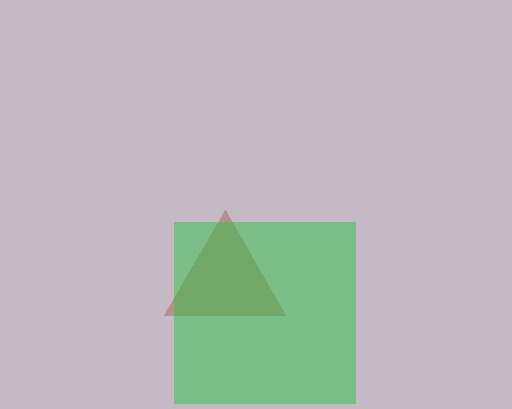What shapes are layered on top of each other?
The layered shapes are: a brown triangle, a green square.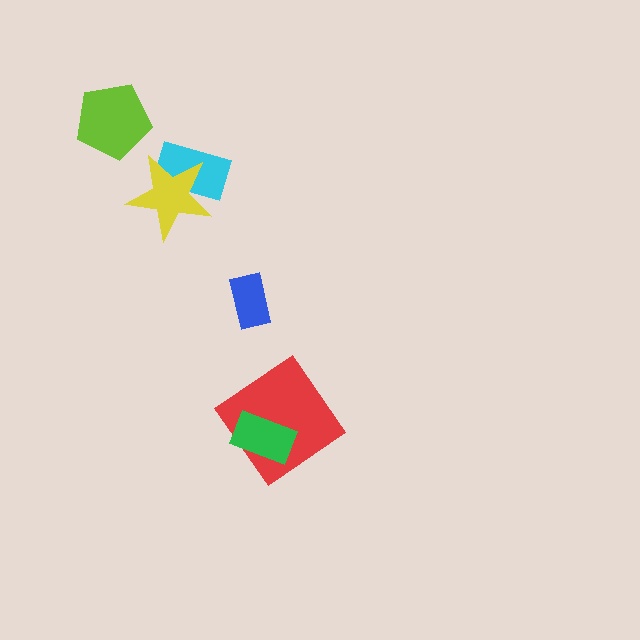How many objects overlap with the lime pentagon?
0 objects overlap with the lime pentagon.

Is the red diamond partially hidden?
Yes, it is partially covered by another shape.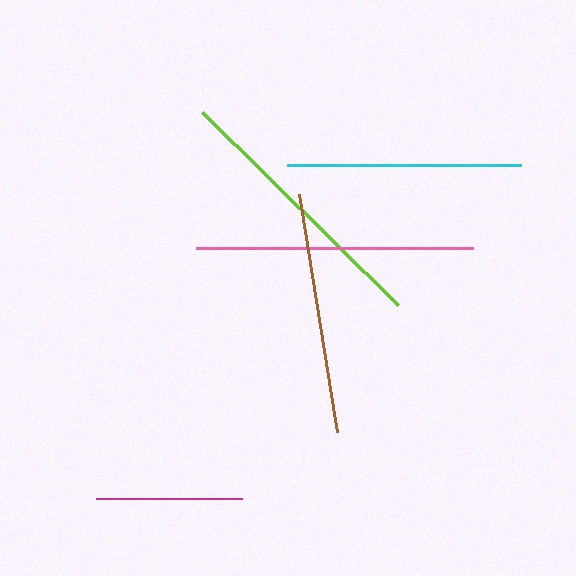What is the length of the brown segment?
The brown segment is approximately 241 pixels long.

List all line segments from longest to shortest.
From longest to shortest: pink, lime, brown, cyan, magenta.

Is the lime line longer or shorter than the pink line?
The pink line is longer than the lime line.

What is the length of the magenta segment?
The magenta segment is approximately 146 pixels long.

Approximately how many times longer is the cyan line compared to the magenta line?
The cyan line is approximately 1.6 times the length of the magenta line.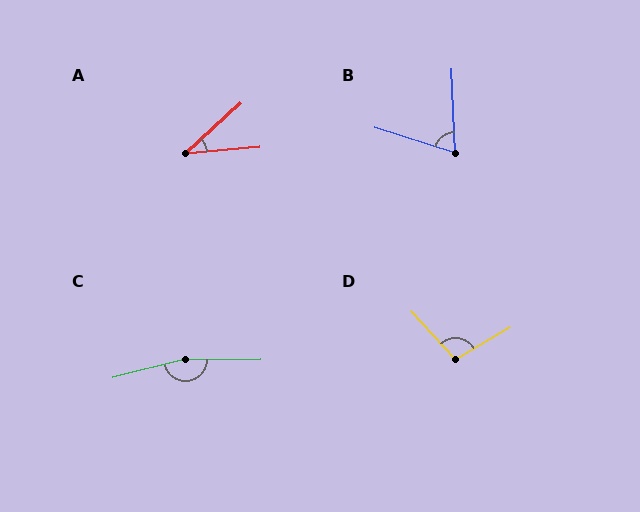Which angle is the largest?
C, at approximately 166 degrees.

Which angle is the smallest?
A, at approximately 38 degrees.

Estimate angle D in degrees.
Approximately 102 degrees.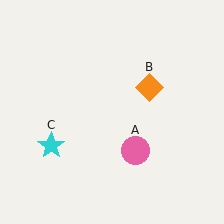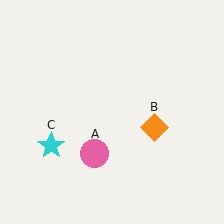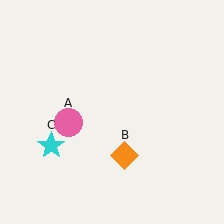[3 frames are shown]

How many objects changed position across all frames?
2 objects changed position: pink circle (object A), orange diamond (object B).